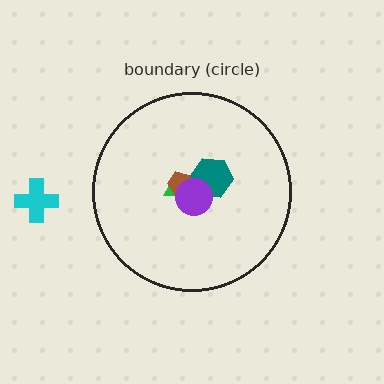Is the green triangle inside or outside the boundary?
Inside.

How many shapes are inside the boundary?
4 inside, 1 outside.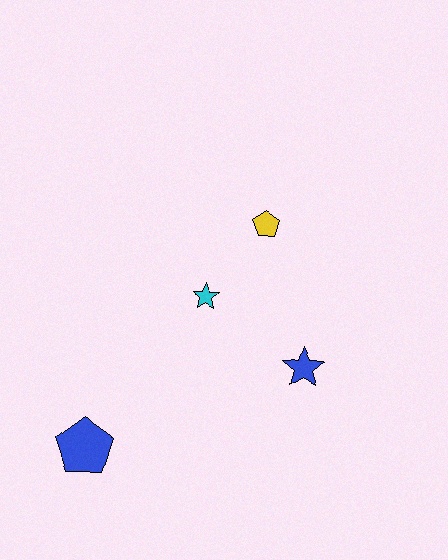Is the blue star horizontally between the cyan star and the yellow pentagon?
No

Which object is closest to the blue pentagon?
The cyan star is closest to the blue pentagon.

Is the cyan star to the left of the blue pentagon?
No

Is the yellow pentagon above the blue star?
Yes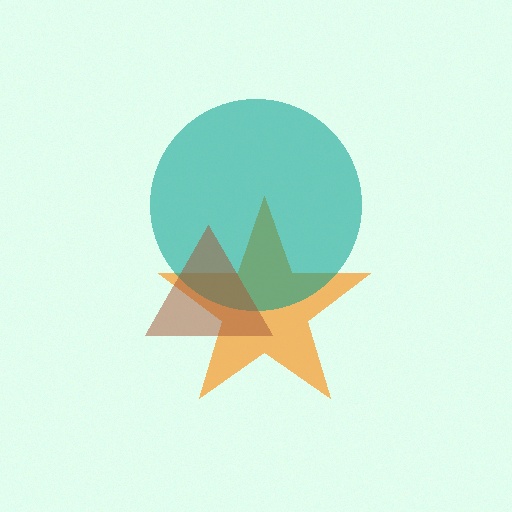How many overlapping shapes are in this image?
There are 3 overlapping shapes in the image.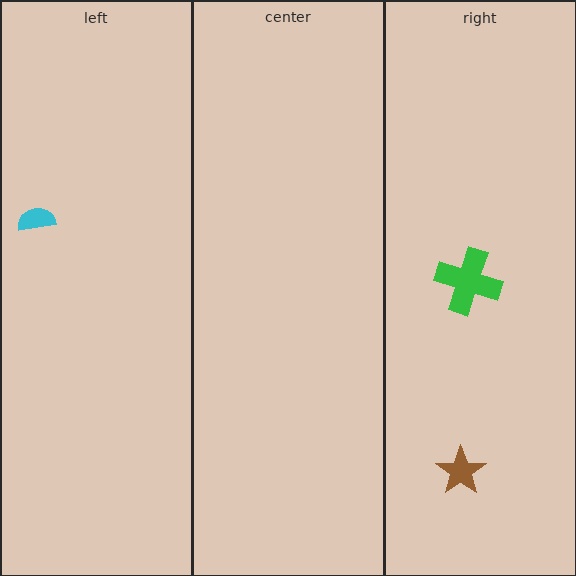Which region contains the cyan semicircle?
The left region.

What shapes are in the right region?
The green cross, the brown star.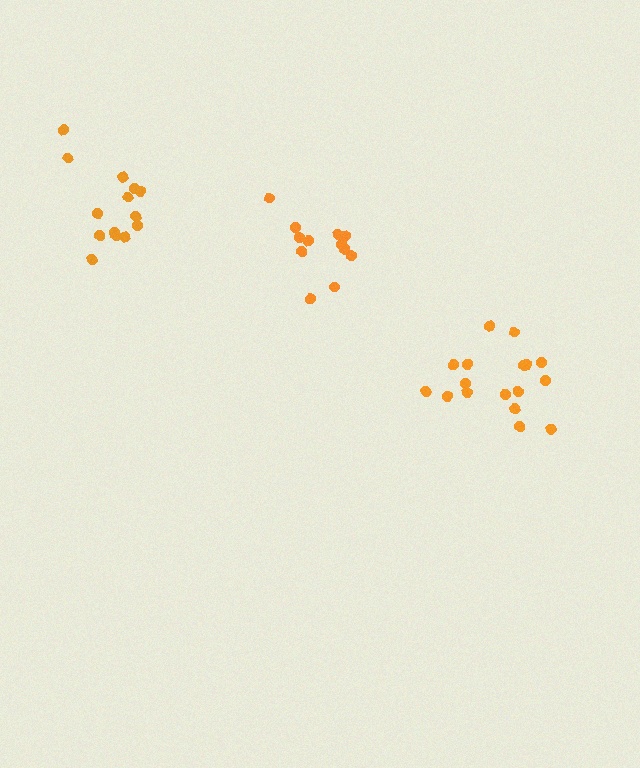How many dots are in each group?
Group 1: 14 dots, Group 2: 17 dots, Group 3: 12 dots (43 total).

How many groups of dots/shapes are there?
There are 3 groups.